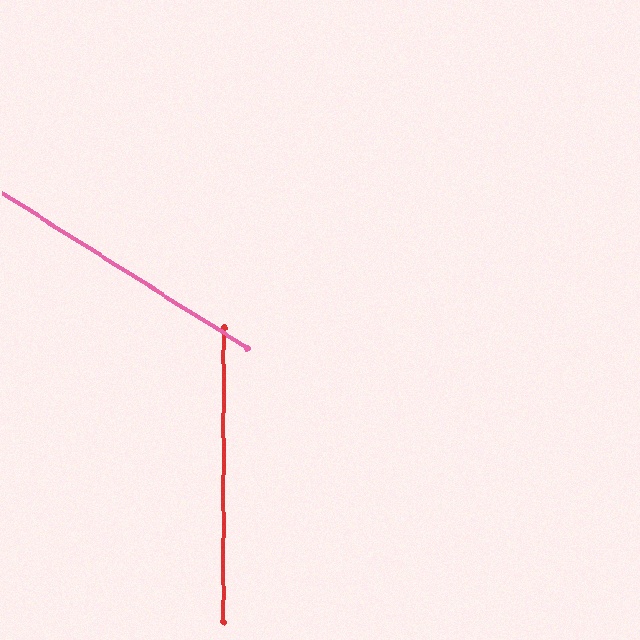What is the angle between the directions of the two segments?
Approximately 58 degrees.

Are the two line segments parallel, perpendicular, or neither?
Neither parallel nor perpendicular — they differ by about 58°.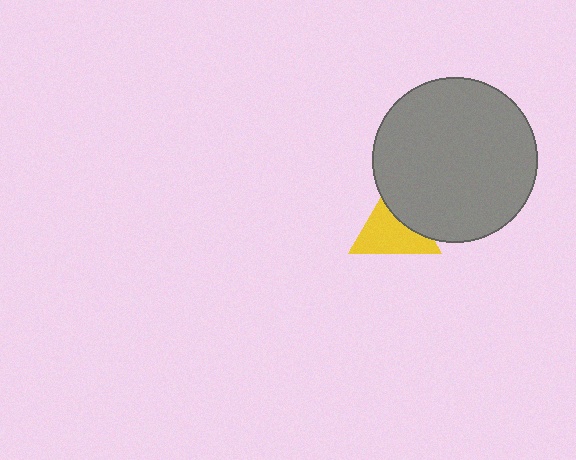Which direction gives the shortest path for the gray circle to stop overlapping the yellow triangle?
Moving toward the upper-right gives the shortest separation.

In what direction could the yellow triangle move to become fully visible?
The yellow triangle could move toward the lower-left. That would shift it out from behind the gray circle entirely.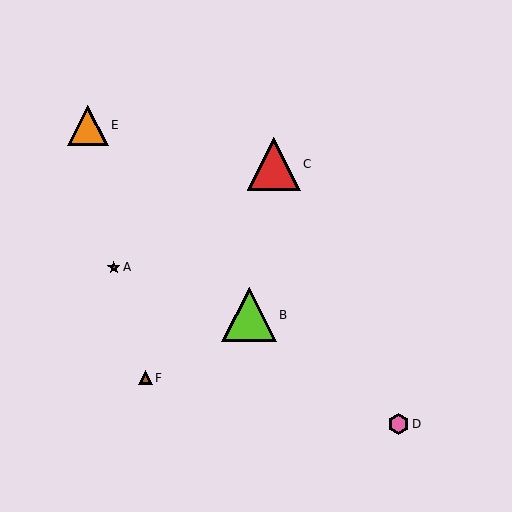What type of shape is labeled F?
Shape F is a brown triangle.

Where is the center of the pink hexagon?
The center of the pink hexagon is at (398, 424).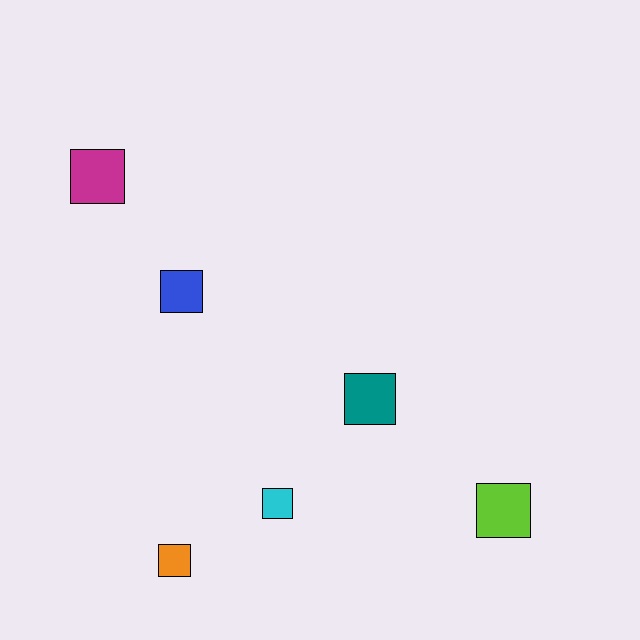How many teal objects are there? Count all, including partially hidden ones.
There is 1 teal object.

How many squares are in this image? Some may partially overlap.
There are 6 squares.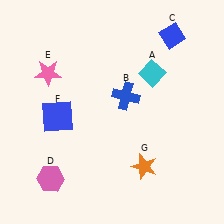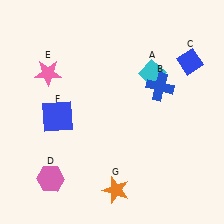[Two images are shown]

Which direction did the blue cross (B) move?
The blue cross (B) moved right.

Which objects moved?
The objects that moved are: the blue cross (B), the blue diamond (C), the orange star (G).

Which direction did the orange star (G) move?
The orange star (G) moved left.